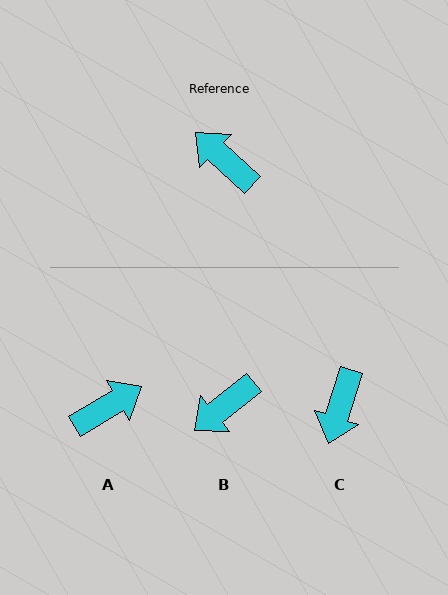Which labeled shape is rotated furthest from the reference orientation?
C, about 115 degrees away.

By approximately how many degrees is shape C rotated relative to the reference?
Approximately 115 degrees counter-clockwise.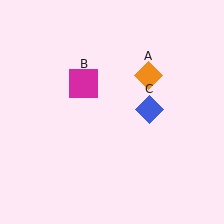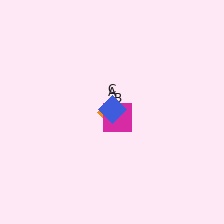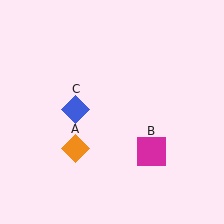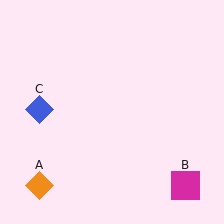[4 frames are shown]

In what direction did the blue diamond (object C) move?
The blue diamond (object C) moved left.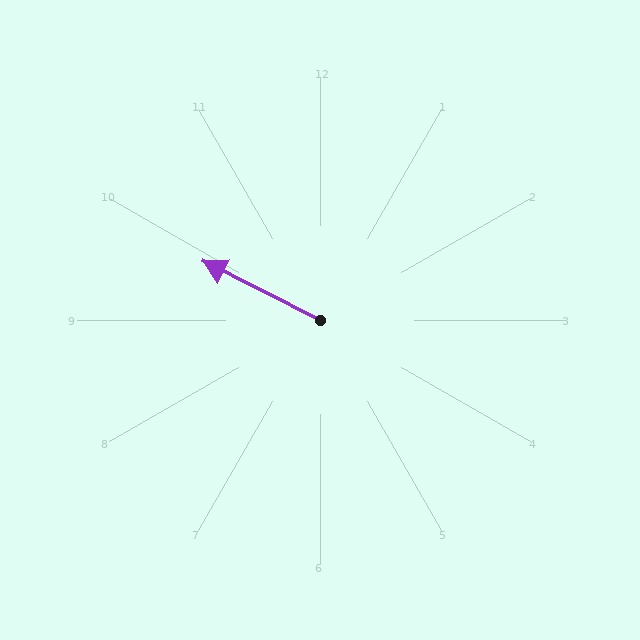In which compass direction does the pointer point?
Northwest.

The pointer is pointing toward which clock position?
Roughly 10 o'clock.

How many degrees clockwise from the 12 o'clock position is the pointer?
Approximately 297 degrees.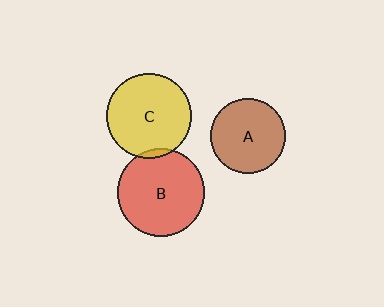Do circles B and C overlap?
Yes.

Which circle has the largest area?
Circle B (red).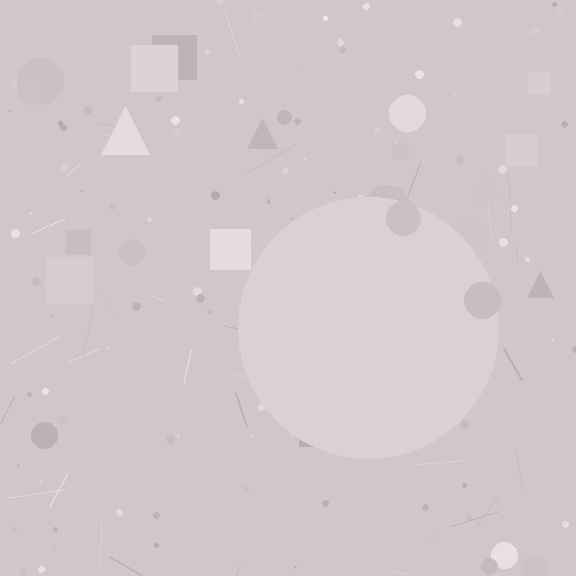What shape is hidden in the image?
A circle is hidden in the image.